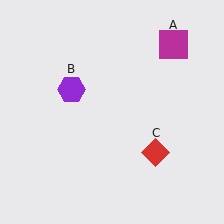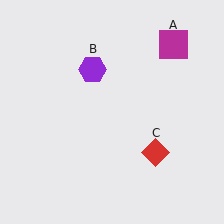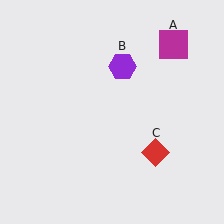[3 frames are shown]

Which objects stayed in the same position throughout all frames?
Magenta square (object A) and red diamond (object C) remained stationary.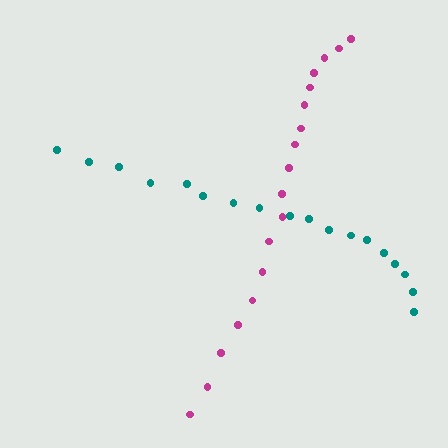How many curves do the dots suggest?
There are 2 distinct paths.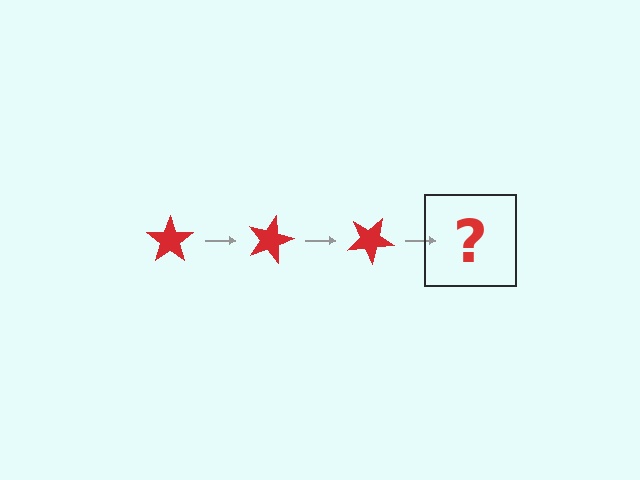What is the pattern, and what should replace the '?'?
The pattern is that the star rotates 15 degrees each step. The '?' should be a red star rotated 45 degrees.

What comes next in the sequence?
The next element should be a red star rotated 45 degrees.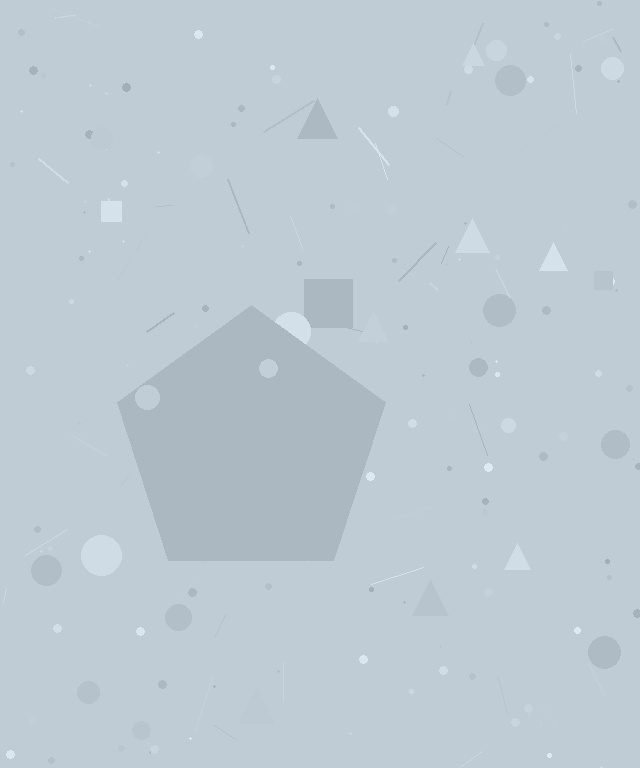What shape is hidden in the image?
A pentagon is hidden in the image.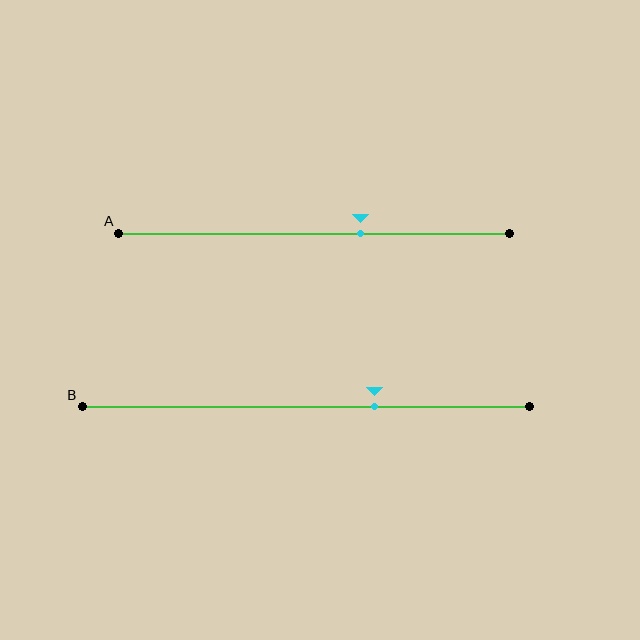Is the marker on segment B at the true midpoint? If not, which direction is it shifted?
No, the marker on segment B is shifted to the right by about 15% of the segment length.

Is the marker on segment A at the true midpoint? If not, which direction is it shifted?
No, the marker on segment A is shifted to the right by about 12% of the segment length.